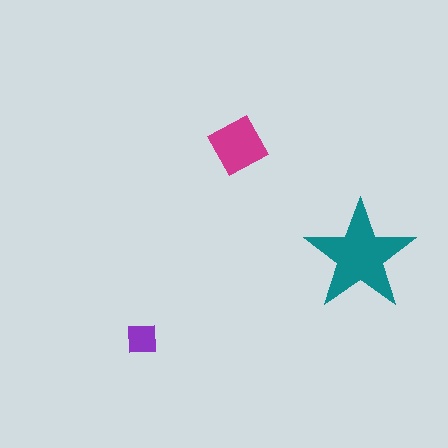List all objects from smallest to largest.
The purple square, the magenta diamond, the teal star.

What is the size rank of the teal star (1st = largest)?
1st.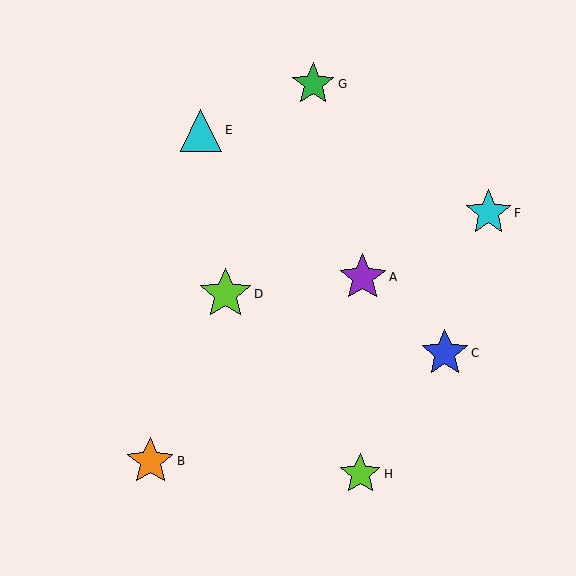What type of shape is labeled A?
Shape A is a purple star.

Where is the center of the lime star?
The center of the lime star is at (360, 474).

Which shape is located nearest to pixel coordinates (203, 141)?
The cyan triangle (labeled E) at (201, 130) is nearest to that location.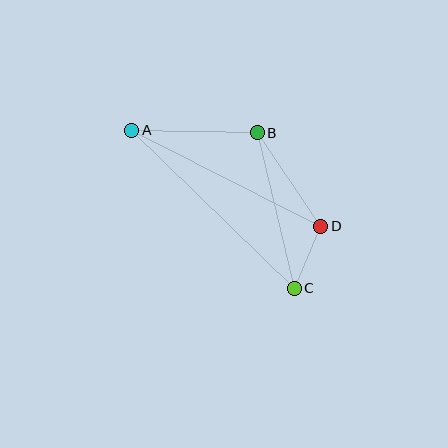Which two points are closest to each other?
Points C and D are closest to each other.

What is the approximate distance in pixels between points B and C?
The distance between B and C is approximately 160 pixels.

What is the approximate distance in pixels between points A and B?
The distance between A and B is approximately 126 pixels.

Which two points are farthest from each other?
Points A and C are farthest from each other.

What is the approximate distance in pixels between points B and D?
The distance between B and D is approximately 113 pixels.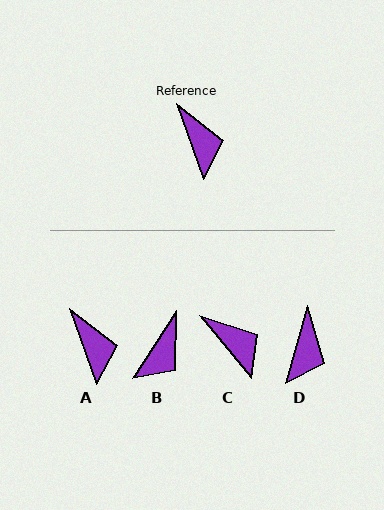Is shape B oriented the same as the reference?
No, it is off by about 52 degrees.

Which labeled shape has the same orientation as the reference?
A.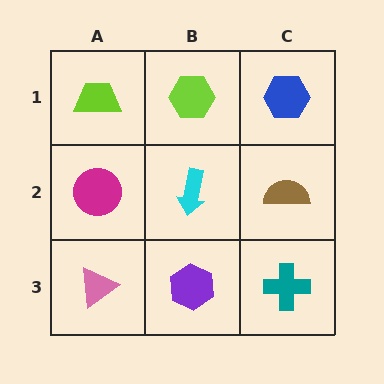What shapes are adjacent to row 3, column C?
A brown semicircle (row 2, column C), a purple hexagon (row 3, column B).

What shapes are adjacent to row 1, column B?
A cyan arrow (row 2, column B), a lime trapezoid (row 1, column A), a blue hexagon (row 1, column C).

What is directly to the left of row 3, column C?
A purple hexagon.